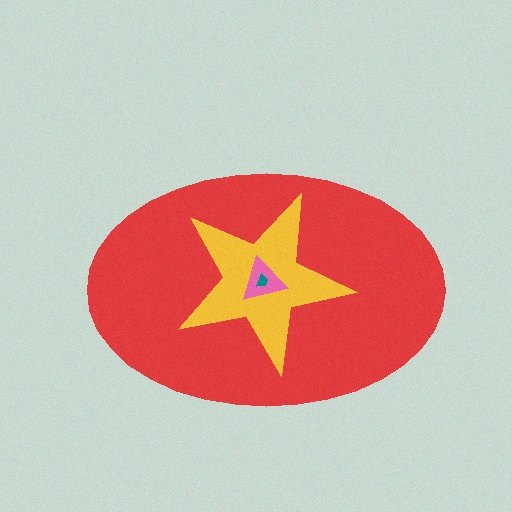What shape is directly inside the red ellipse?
The yellow star.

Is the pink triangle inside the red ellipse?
Yes.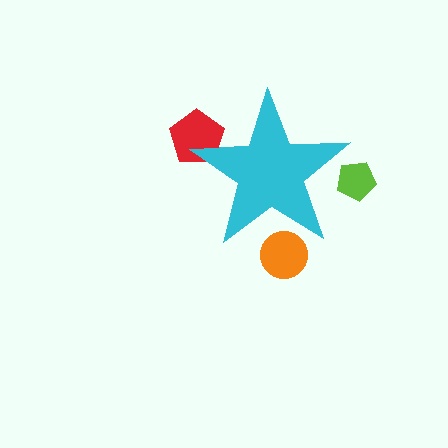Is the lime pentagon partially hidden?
Yes, the lime pentagon is partially hidden behind the cyan star.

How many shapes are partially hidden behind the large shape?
3 shapes are partially hidden.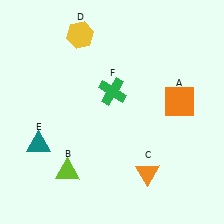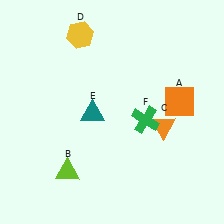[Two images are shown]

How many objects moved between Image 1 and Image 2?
3 objects moved between the two images.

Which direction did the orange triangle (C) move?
The orange triangle (C) moved up.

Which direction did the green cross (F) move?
The green cross (F) moved right.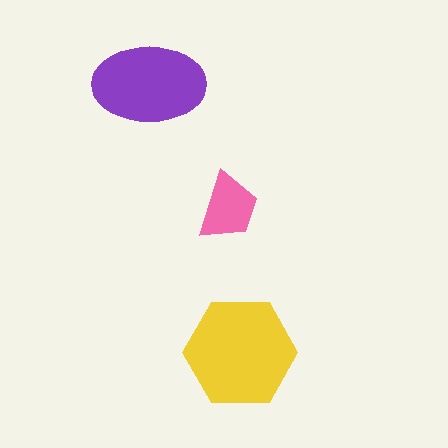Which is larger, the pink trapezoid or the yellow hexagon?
The yellow hexagon.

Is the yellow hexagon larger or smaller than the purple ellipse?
Larger.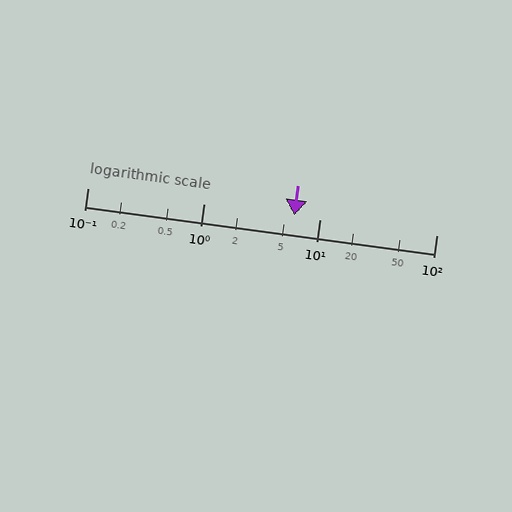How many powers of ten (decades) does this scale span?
The scale spans 3 decades, from 0.1 to 100.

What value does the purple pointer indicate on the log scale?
The pointer indicates approximately 6.